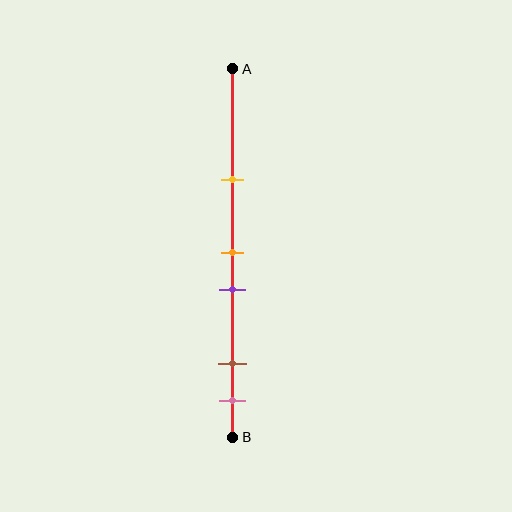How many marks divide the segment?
There are 5 marks dividing the segment.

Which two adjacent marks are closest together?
The orange and purple marks are the closest adjacent pair.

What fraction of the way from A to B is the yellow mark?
The yellow mark is approximately 30% (0.3) of the way from A to B.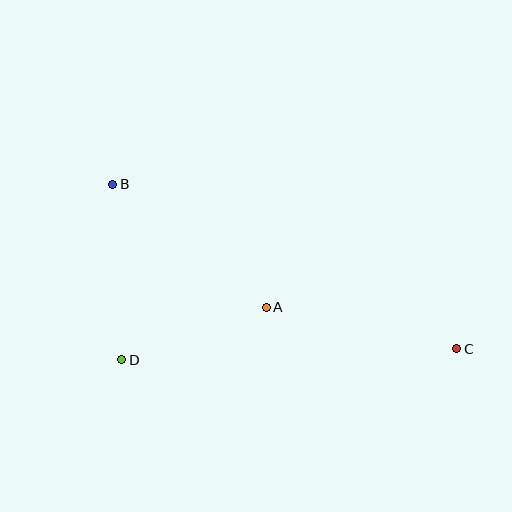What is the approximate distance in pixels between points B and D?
The distance between B and D is approximately 176 pixels.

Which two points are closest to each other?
Points A and D are closest to each other.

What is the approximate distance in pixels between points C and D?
The distance between C and D is approximately 335 pixels.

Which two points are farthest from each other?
Points B and C are farthest from each other.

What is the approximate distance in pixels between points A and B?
The distance between A and B is approximately 197 pixels.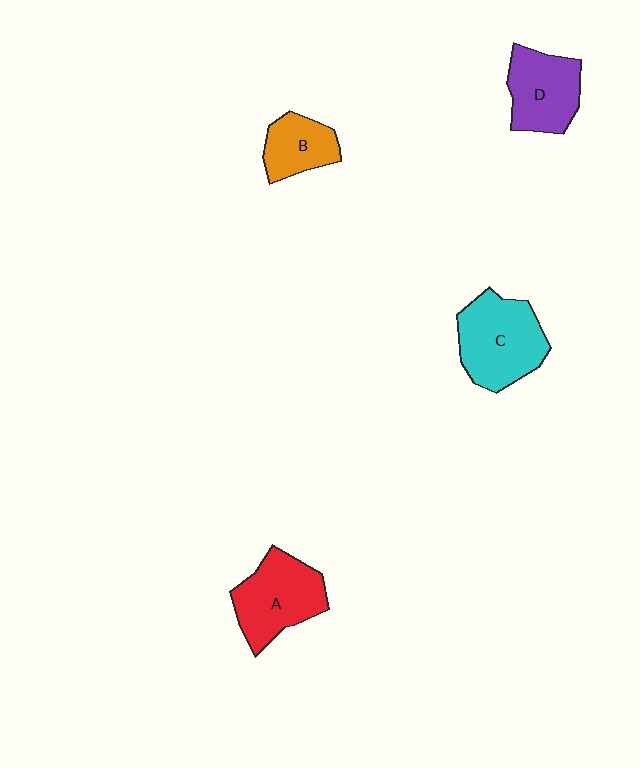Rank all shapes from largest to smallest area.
From largest to smallest: C (cyan), A (red), D (purple), B (orange).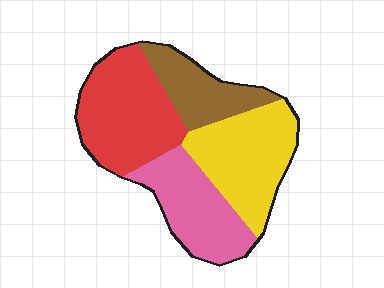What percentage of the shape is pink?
Pink covers roughly 25% of the shape.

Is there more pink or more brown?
Pink.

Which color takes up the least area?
Brown, at roughly 15%.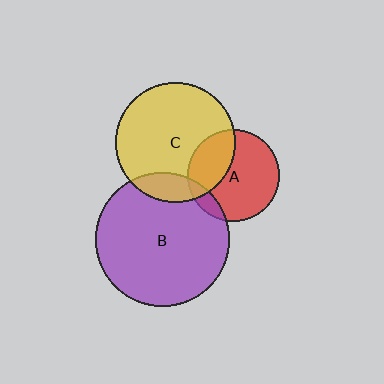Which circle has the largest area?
Circle B (purple).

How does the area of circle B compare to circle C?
Approximately 1.3 times.